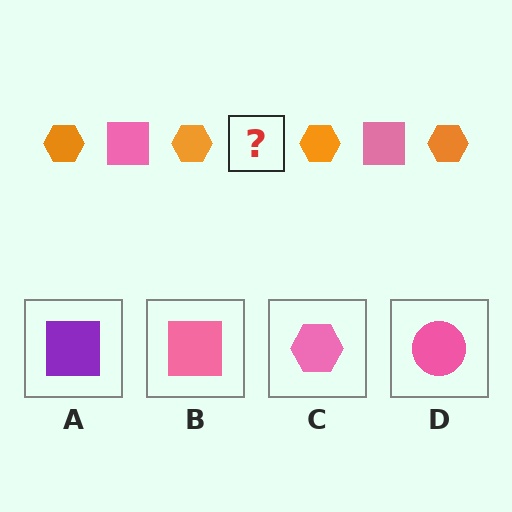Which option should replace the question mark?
Option B.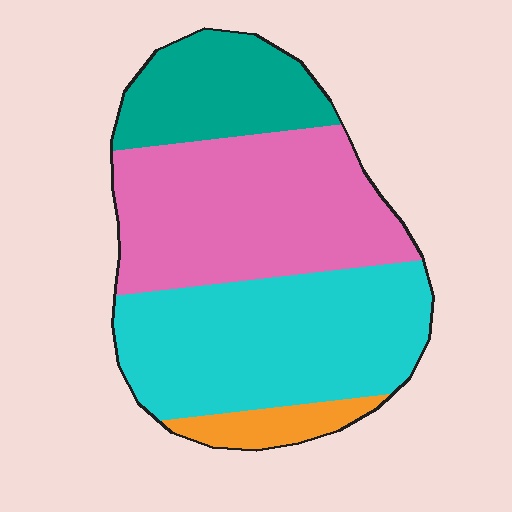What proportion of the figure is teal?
Teal covers 18% of the figure.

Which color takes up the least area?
Orange, at roughly 5%.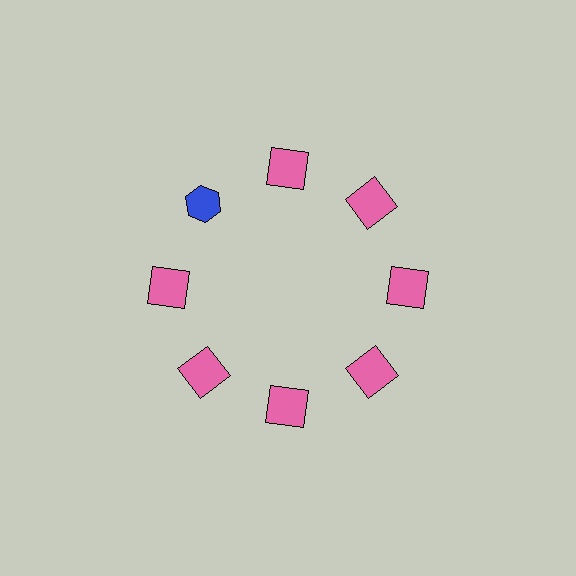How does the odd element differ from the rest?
It differs in both color (blue instead of pink) and shape (hexagon instead of square).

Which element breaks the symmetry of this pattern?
The blue hexagon at roughly the 10 o'clock position breaks the symmetry. All other shapes are pink squares.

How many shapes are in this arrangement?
There are 8 shapes arranged in a ring pattern.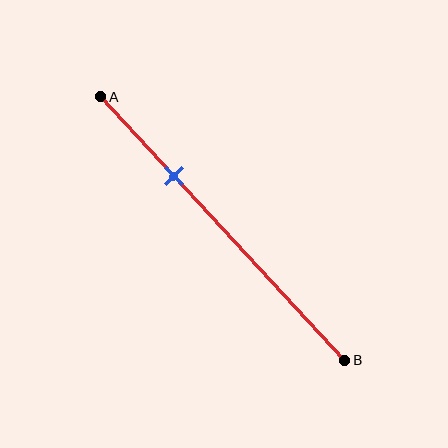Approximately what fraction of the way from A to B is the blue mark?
The blue mark is approximately 30% of the way from A to B.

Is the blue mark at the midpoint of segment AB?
No, the mark is at about 30% from A, not at the 50% midpoint.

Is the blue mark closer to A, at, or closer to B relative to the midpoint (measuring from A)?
The blue mark is closer to point A than the midpoint of segment AB.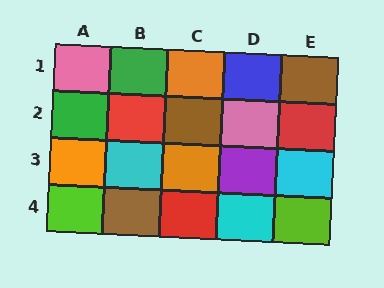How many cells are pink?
2 cells are pink.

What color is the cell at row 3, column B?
Cyan.